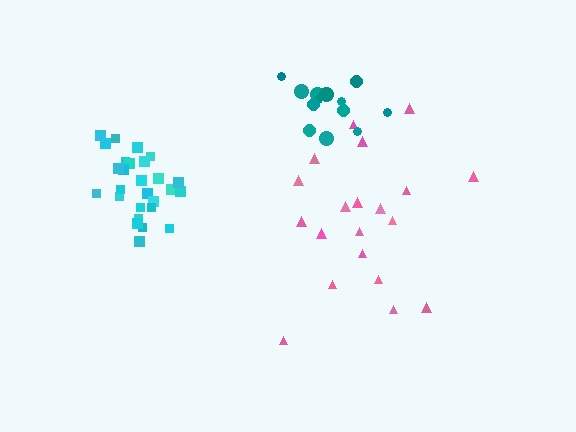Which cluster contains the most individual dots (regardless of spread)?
Cyan (27).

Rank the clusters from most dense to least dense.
cyan, teal, pink.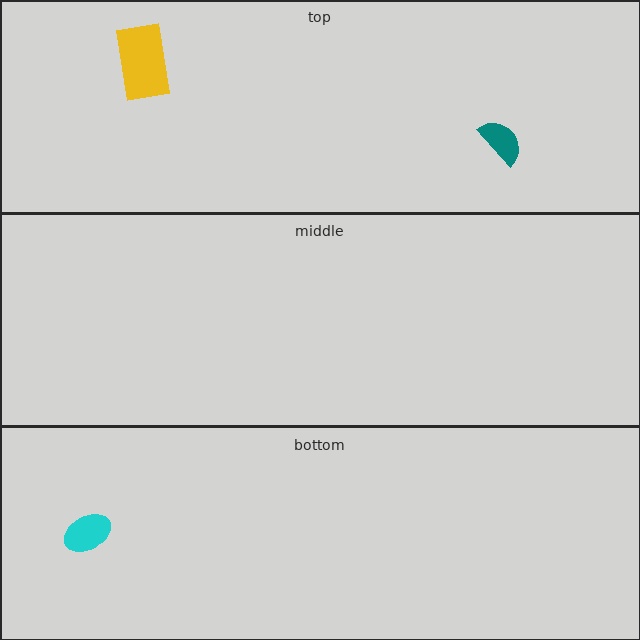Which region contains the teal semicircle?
The top region.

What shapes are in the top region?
The teal semicircle, the yellow rectangle.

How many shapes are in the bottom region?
1.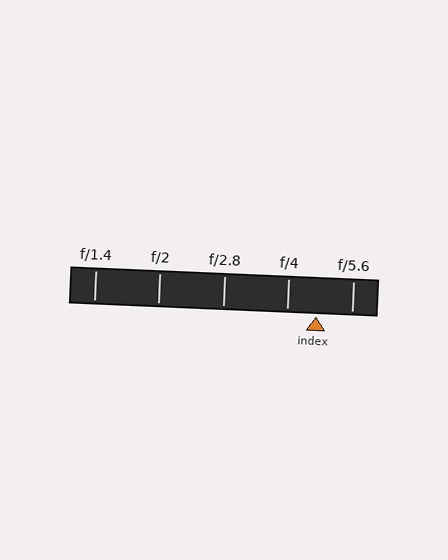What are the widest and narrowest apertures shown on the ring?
The widest aperture shown is f/1.4 and the narrowest is f/5.6.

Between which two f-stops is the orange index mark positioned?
The index mark is between f/4 and f/5.6.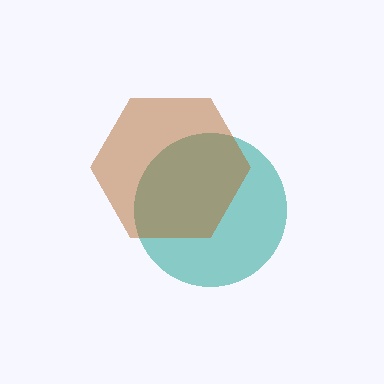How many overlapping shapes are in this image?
There are 2 overlapping shapes in the image.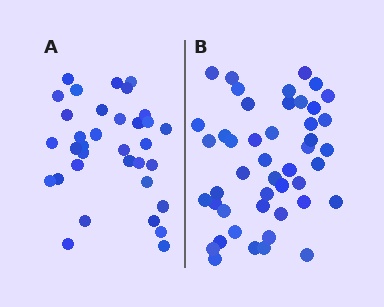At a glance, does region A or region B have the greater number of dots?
Region B (the right region) has more dots.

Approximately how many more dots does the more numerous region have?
Region B has roughly 12 or so more dots than region A.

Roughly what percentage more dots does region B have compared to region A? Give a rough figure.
About 35% more.